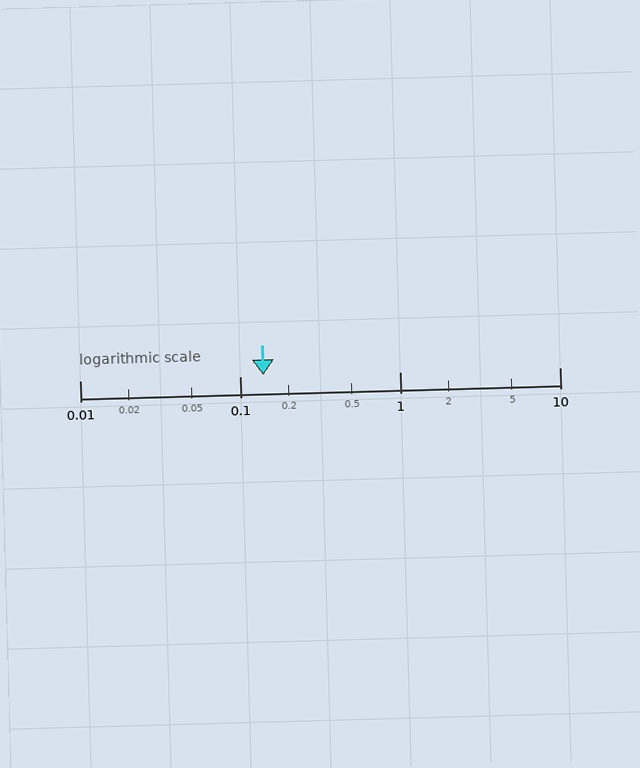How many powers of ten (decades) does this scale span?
The scale spans 3 decades, from 0.01 to 10.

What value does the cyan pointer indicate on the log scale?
The pointer indicates approximately 0.14.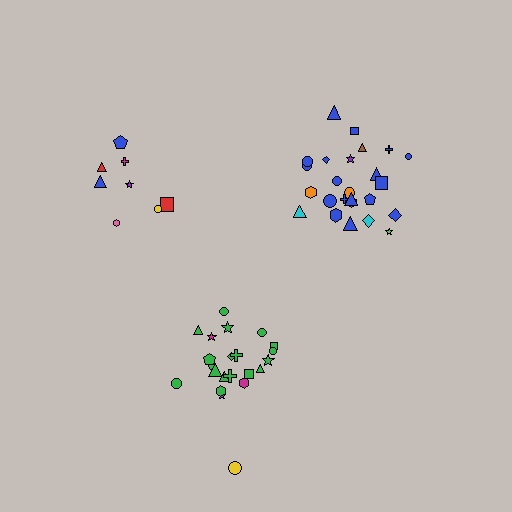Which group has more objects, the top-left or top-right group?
The top-right group.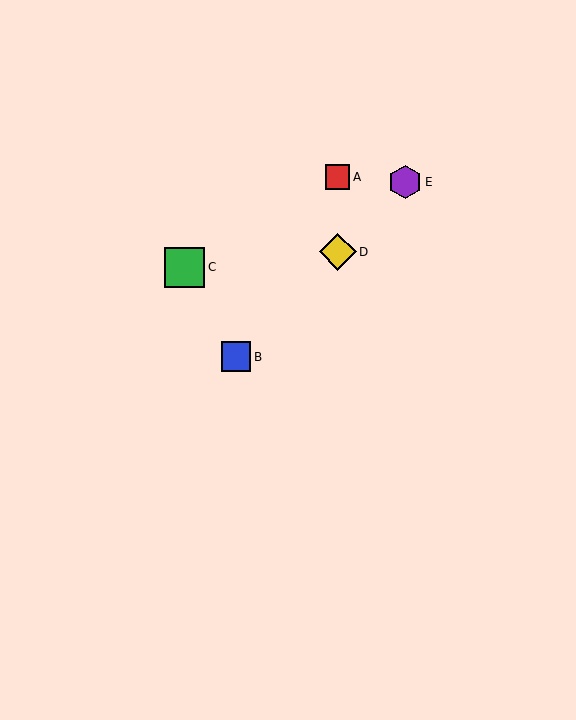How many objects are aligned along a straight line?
3 objects (B, D, E) are aligned along a straight line.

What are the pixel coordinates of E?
Object E is at (405, 182).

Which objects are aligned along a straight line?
Objects B, D, E are aligned along a straight line.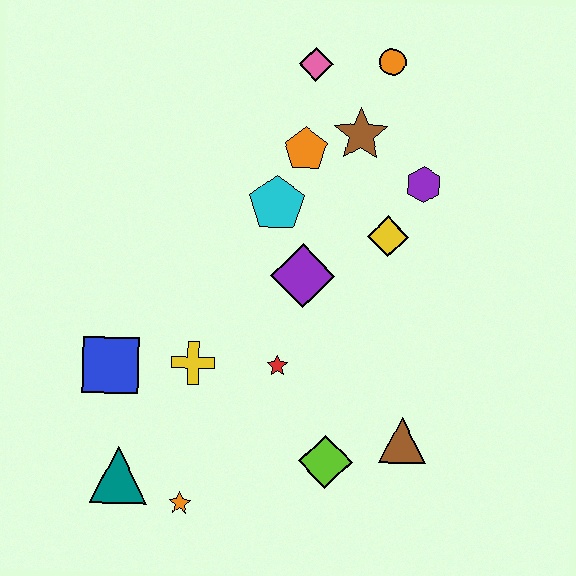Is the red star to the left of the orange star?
No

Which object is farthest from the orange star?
The orange circle is farthest from the orange star.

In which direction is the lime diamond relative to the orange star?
The lime diamond is to the right of the orange star.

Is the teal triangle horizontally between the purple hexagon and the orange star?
No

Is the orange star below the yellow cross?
Yes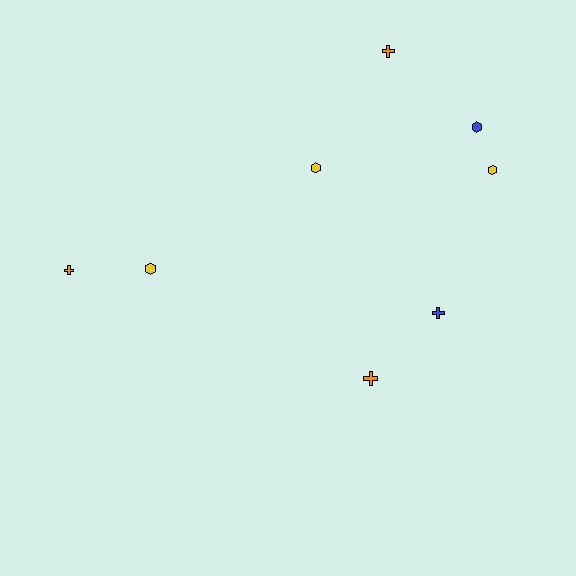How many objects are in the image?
There are 8 objects.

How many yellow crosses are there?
There are no yellow crosses.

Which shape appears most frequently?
Hexagon, with 4 objects.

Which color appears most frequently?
Orange, with 3 objects.